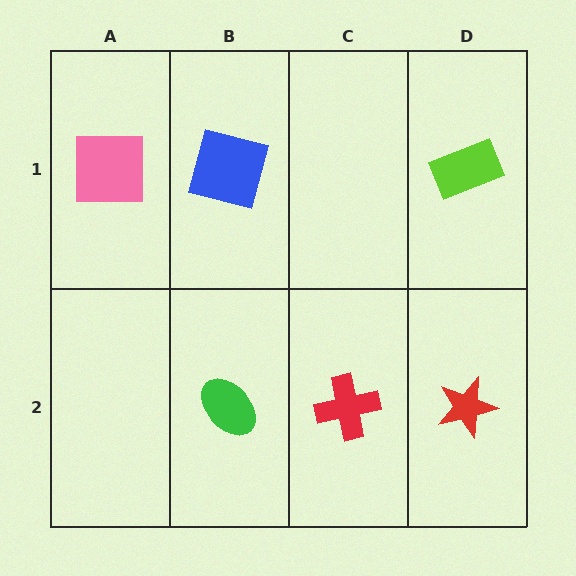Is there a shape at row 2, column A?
No, that cell is empty.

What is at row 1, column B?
A blue square.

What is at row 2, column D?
A red star.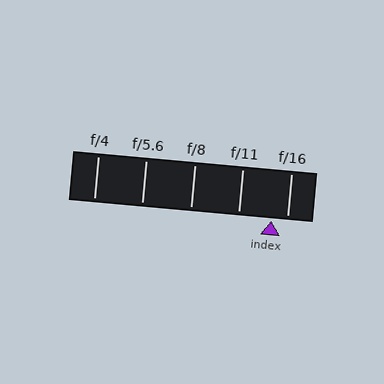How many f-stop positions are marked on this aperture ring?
There are 5 f-stop positions marked.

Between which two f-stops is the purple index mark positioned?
The index mark is between f/11 and f/16.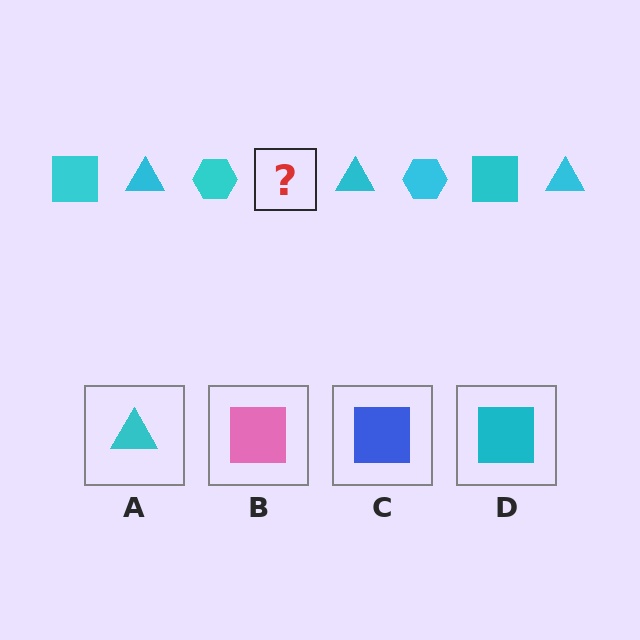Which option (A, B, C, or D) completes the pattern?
D.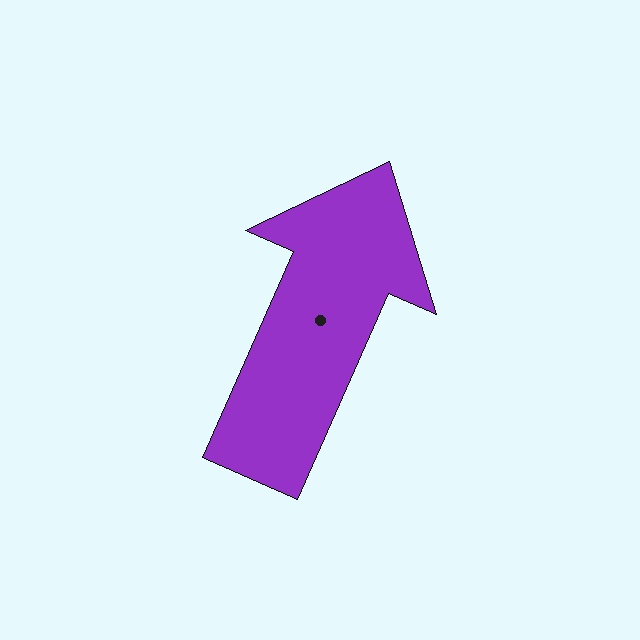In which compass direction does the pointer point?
Northeast.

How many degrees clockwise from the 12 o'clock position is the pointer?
Approximately 24 degrees.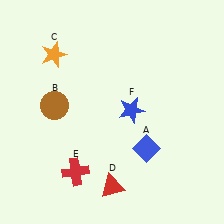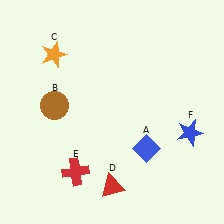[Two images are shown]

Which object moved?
The blue star (F) moved right.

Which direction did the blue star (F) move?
The blue star (F) moved right.